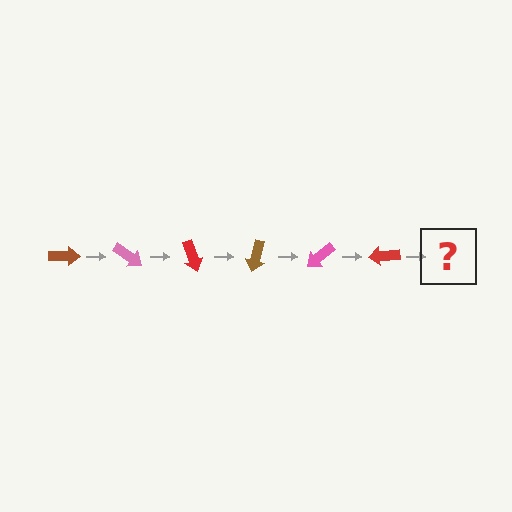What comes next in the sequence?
The next element should be a brown arrow, rotated 210 degrees from the start.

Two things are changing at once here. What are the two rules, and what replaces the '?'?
The two rules are that it rotates 35 degrees each step and the color cycles through brown, pink, and red. The '?' should be a brown arrow, rotated 210 degrees from the start.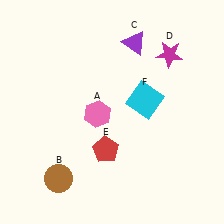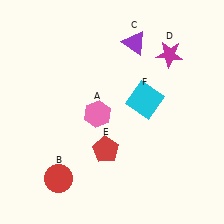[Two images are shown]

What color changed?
The circle (B) changed from brown in Image 1 to red in Image 2.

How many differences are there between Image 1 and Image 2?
There is 1 difference between the two images.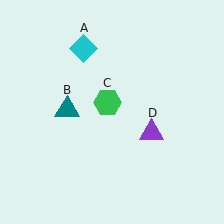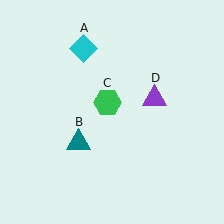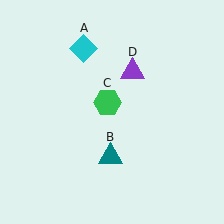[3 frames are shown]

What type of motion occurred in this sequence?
The teal triangle (object B), purple triangle (object D) rotated counterclockwise around the center of the scene.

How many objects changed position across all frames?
2 objects changed position: teal triangle (object B), purple triangle (object D).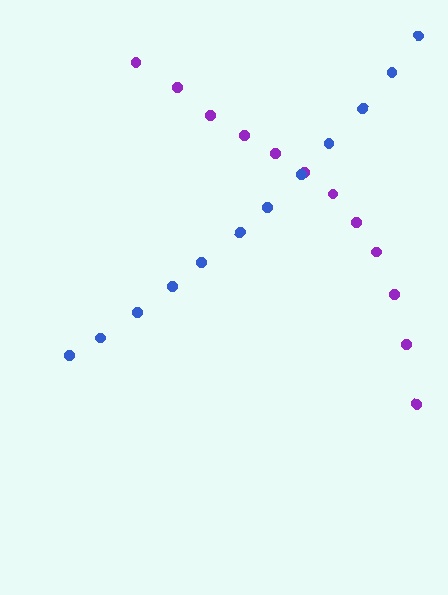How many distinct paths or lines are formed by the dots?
There are 2 distinct paths.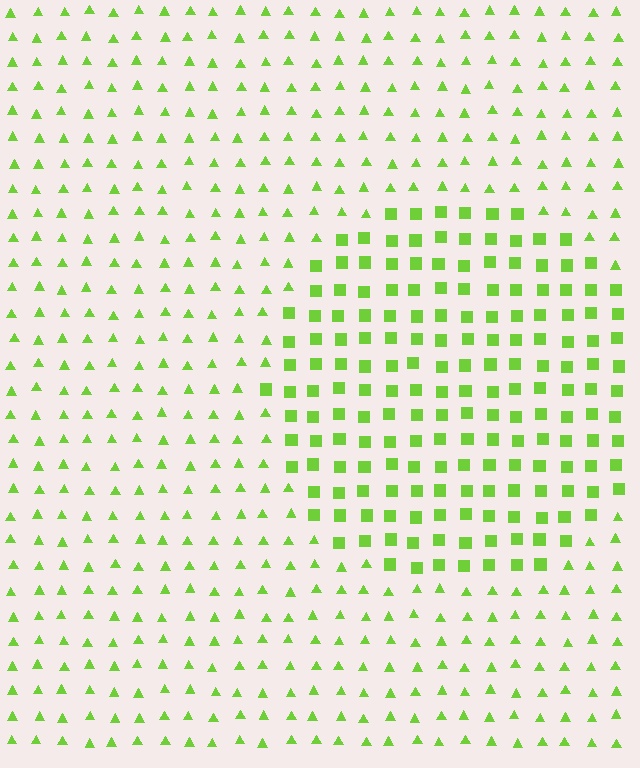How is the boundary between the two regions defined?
The boundary is defined by a change in element shape: squares inside vs. triangles outside. All elements share the same color and spacing.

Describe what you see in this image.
The image is filled with small lime elements arranged in a uniform grid. A circle-shaped region contains squares, while the surrounding area contains triangles. The boundary is defined purely by the change in element shape.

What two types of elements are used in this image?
The image uses squares inside the circle region and triangles outside it.